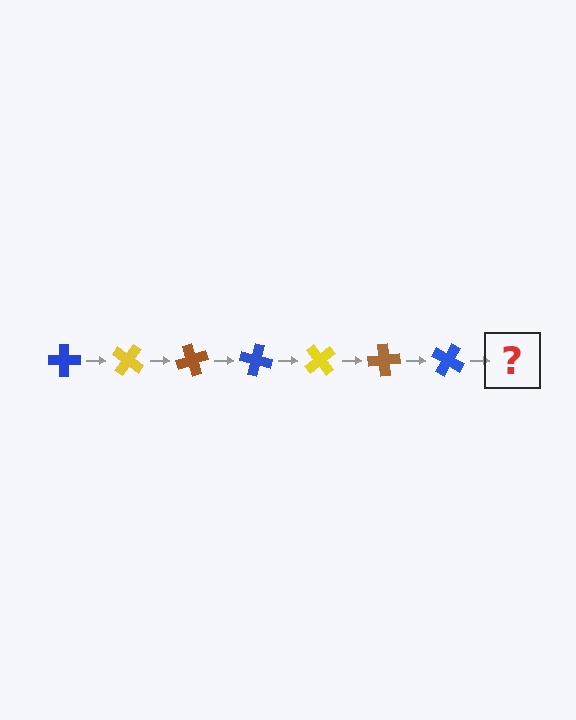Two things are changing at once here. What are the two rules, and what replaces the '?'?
The two rules are that it rotates 35 degrees each step and the color cycles through blue, yellow, and brown. The '?' should be a yellow cross, rotated 245 degrees from the start.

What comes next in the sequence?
The next element should be a yellow cross, rotated 245 degrees from the start.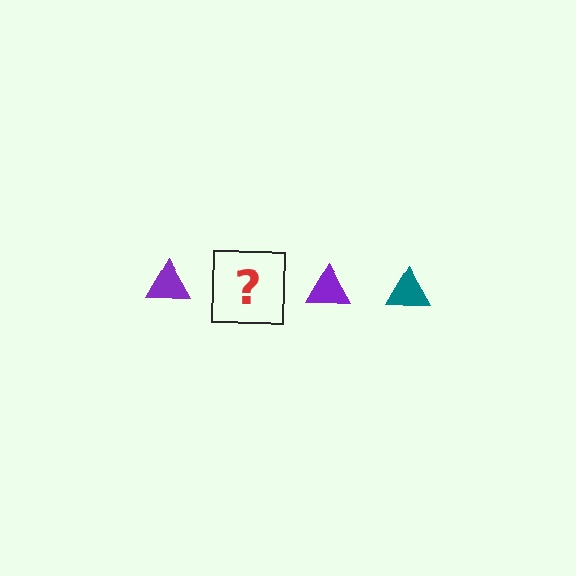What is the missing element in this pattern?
The missing element is a teal triangle.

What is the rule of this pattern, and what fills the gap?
The rule is that the pattern cycles through purple, teal triangles. The gap should be filled with a teal triangle.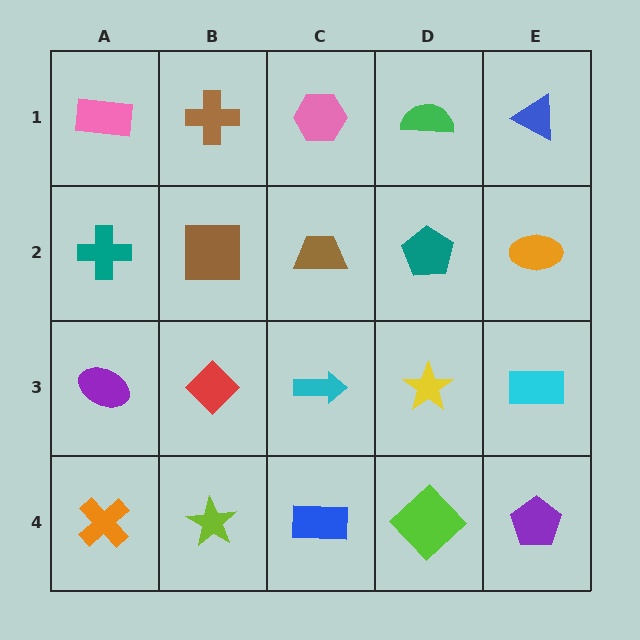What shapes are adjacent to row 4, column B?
A red diamond (row 3, column B), an orange cross (row 4, column A), a blue rectangle (row 4, column C).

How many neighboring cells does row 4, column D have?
3.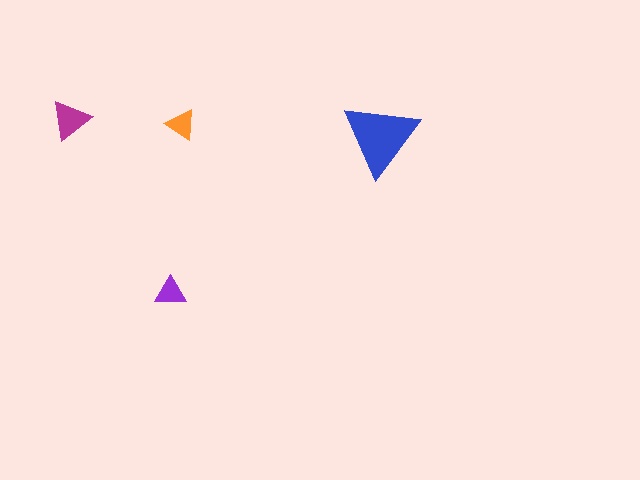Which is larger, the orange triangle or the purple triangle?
The purple one.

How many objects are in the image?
There are 4 objects in the image.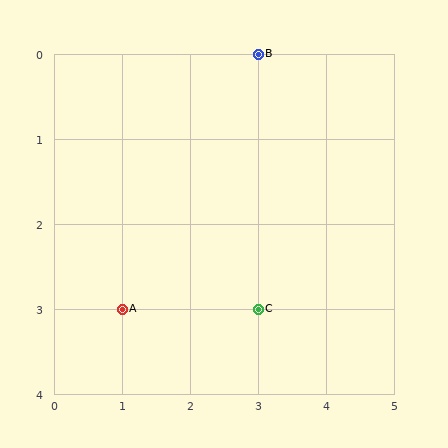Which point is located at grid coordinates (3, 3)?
Point C is at (3, 3).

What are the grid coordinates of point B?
Point B is at grid coordinates (3, 0).